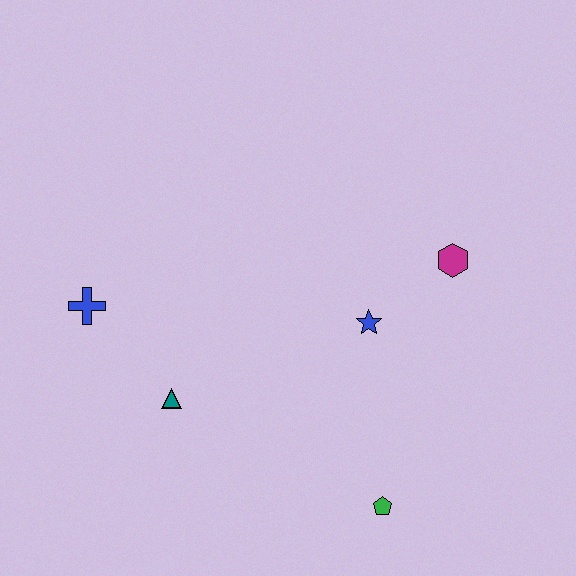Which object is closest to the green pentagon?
The blue star is closest to the green pentagon.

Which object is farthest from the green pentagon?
The blue cross is farthest from the green pentagon.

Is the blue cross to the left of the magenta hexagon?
Yes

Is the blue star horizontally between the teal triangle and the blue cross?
No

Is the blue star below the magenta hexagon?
Yes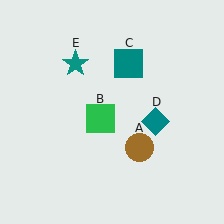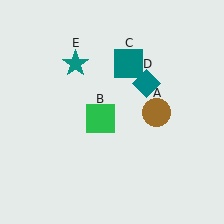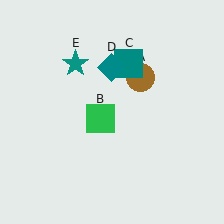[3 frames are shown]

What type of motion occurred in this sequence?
The brown circle (object A), teal diamond (object D) rotated counterclockwise around the center of the scene.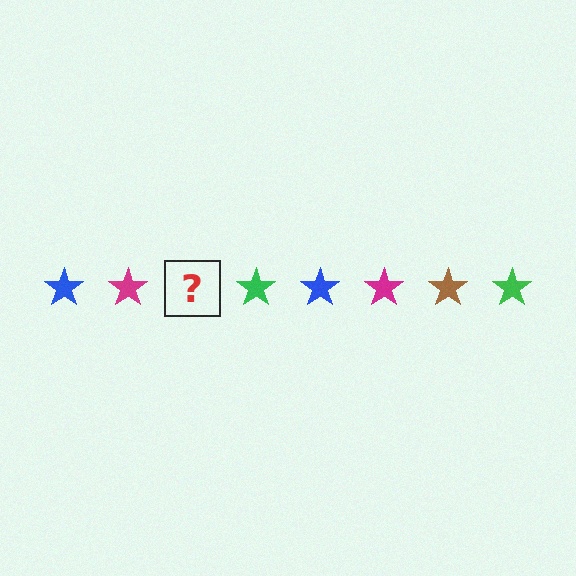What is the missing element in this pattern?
The missing element is a brown star.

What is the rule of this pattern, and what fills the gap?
The rule is that the pattern cycles through blue, magenta, brown, green stars. The gap should be filled with a brown star.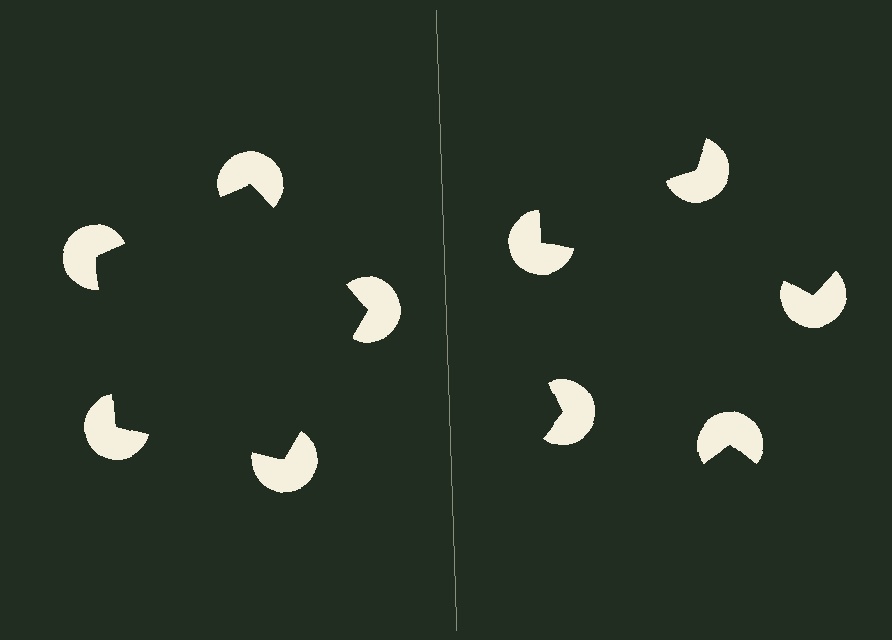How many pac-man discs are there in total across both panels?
10 — 5 on each side.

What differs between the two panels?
The pac-man discs are positioned identically on both sides; only the wedge orientations differ. On the left they align to a pentagon; on the right they are misaligned.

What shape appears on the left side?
An illusory pentagon.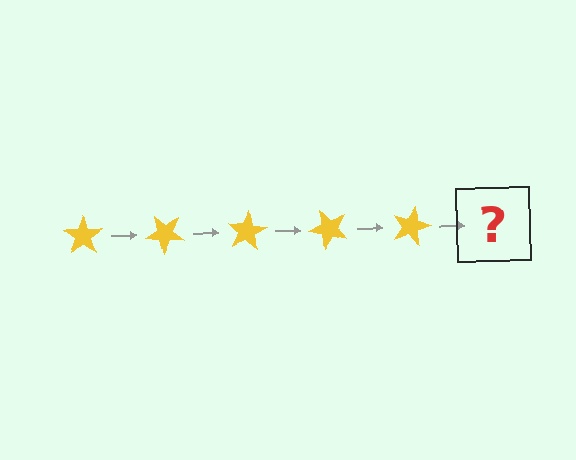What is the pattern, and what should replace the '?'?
The pattern is that the star rotates 40 degrees each step. The '?' should be a yellow star rotated 200 degrees.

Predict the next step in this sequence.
The next step is a yellow star rotated 200 degrees.